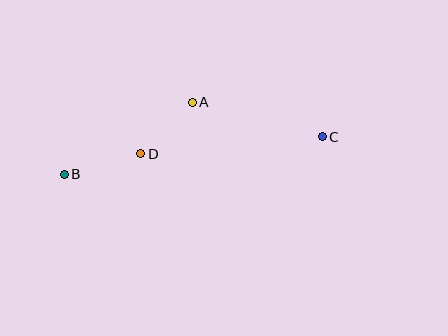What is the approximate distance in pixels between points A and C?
The distance between A and C is approximately 134 pixels.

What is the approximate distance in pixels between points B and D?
The distance between B and D is approximately 79 pixels.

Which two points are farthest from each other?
Points B and C are farthest from each other.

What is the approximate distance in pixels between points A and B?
The distance between A and B is approximately 147 pixels.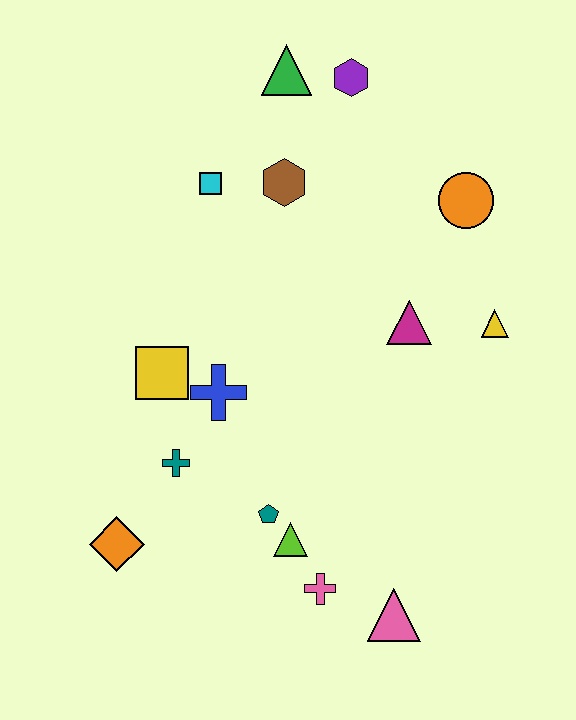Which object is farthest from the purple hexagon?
The pink triangle is farthest from the purple hexagon.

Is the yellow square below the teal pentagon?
No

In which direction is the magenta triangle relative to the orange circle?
The magenta triangle is below the orange circle.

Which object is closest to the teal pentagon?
The lime triangle is closest to the teal pentagon.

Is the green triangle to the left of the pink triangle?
Yes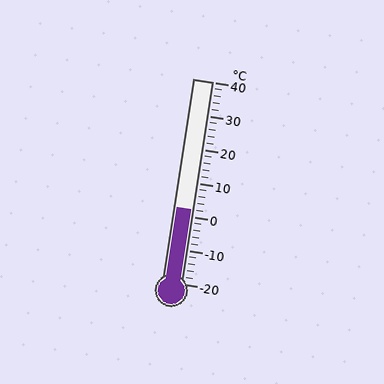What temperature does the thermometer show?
The thermometer shows approximately 2°C.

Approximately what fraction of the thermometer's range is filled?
The thermometer is filled to approximately 35% of its range.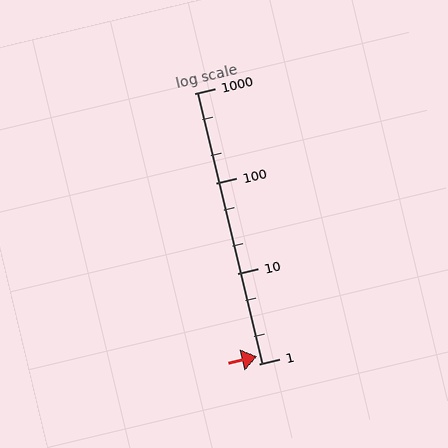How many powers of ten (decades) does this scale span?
The scale spans 3 decades, from 1 to 1000.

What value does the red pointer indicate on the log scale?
The pointer indicates approximately 1.2.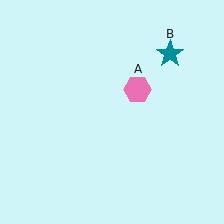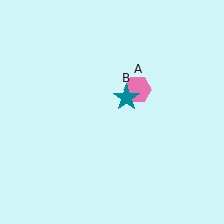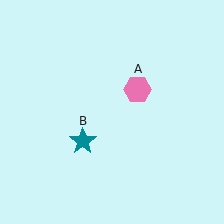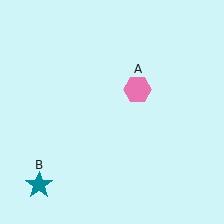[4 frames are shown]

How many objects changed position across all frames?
1 object changed position: teal star (object B).